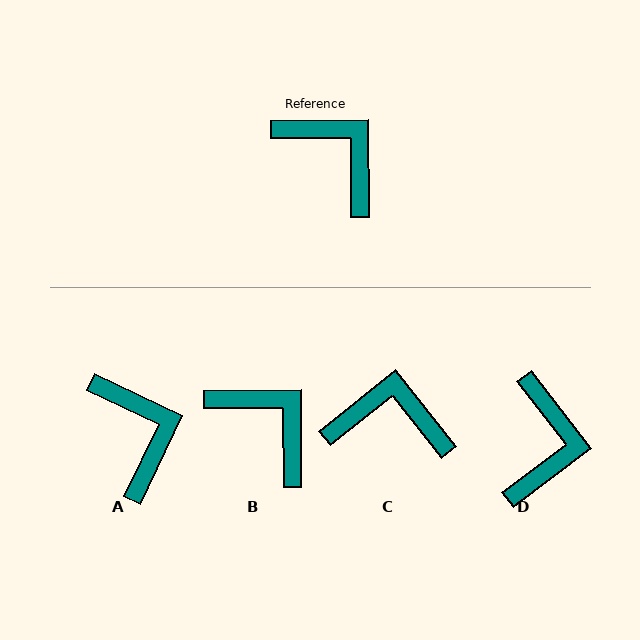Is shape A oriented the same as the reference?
No, it is off by about 26 degrees.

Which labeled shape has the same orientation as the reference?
B.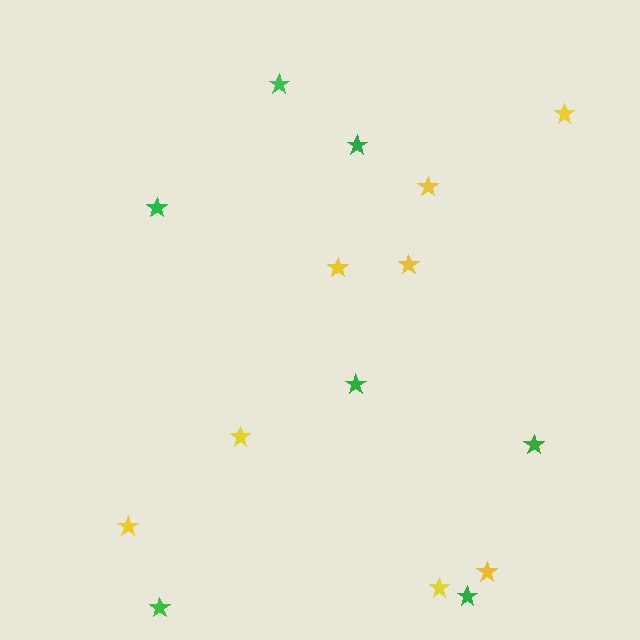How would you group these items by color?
There are 2 groups: one group of green stars (7) and one group of yellow stars (8).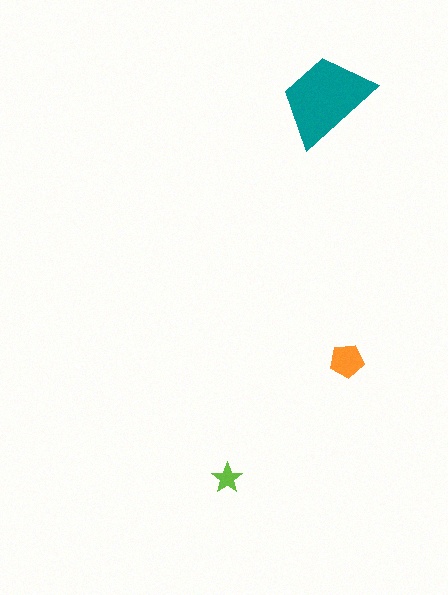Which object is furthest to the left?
The lime star is leftmost.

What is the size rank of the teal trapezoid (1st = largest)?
1st.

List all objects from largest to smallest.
The teal trapezoid, the orange pentagon, the lime star.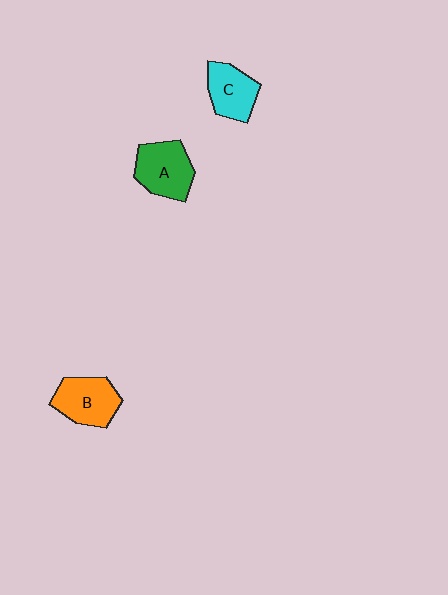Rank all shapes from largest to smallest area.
From largest to smallest: A (green), B (orange), C (cyan).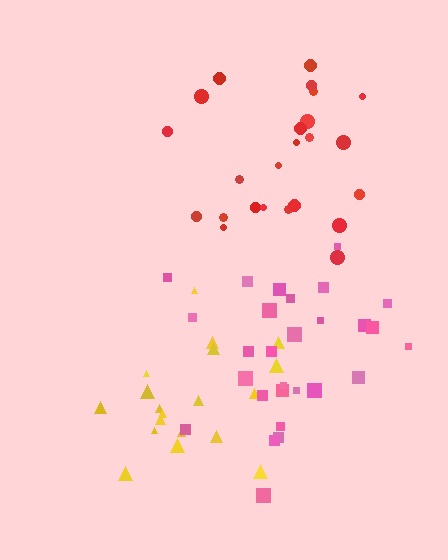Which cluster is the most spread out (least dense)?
Red.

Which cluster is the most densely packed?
Yellow.